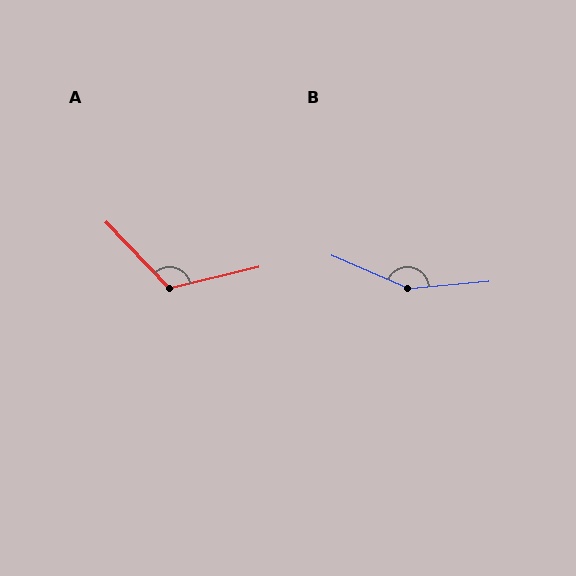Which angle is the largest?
B, at approximately 151 degrees.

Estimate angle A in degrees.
Approximately 120 degrees.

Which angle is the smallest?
A, at approximately 120 degrees.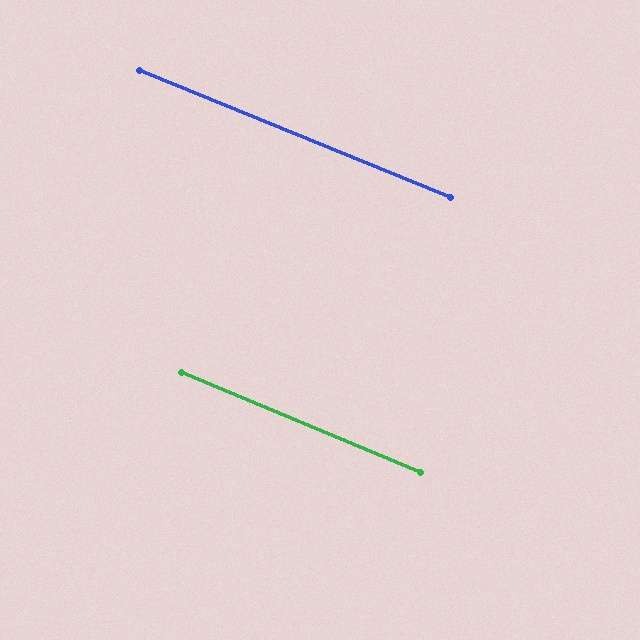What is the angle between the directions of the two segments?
Approximately 0 degrees.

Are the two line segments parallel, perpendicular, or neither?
Parallel — their directions differ by only 0.4°.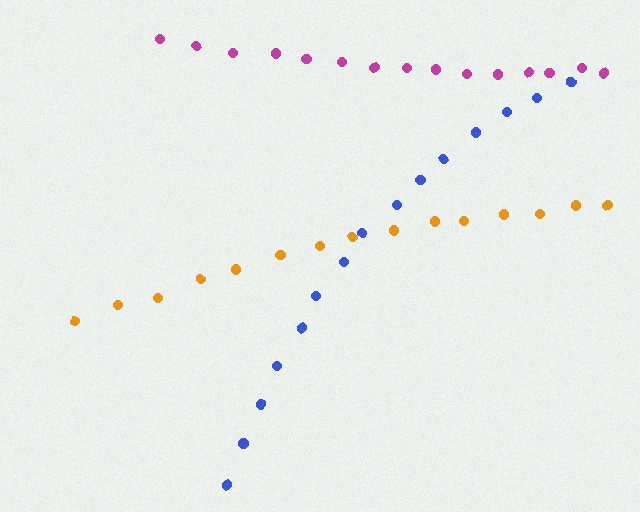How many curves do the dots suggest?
There are 3 distinct paths.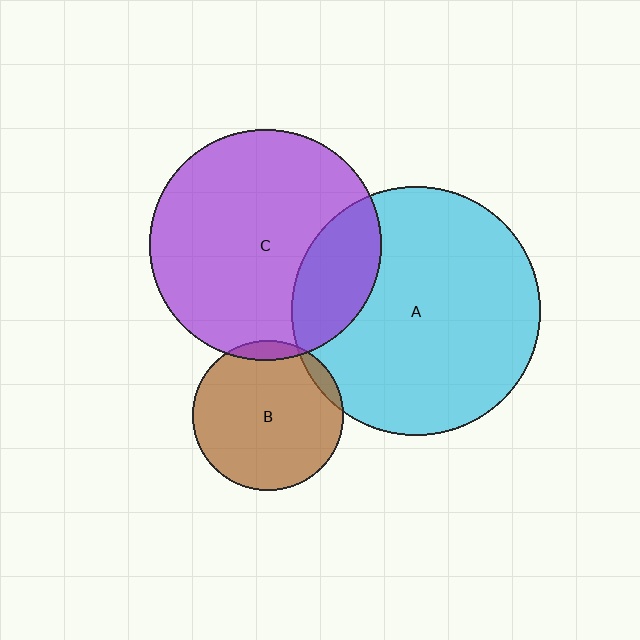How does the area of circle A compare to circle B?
Approximately 2.7 times.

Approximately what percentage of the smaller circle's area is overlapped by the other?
Approximately 5%.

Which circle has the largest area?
Circle A (cyan).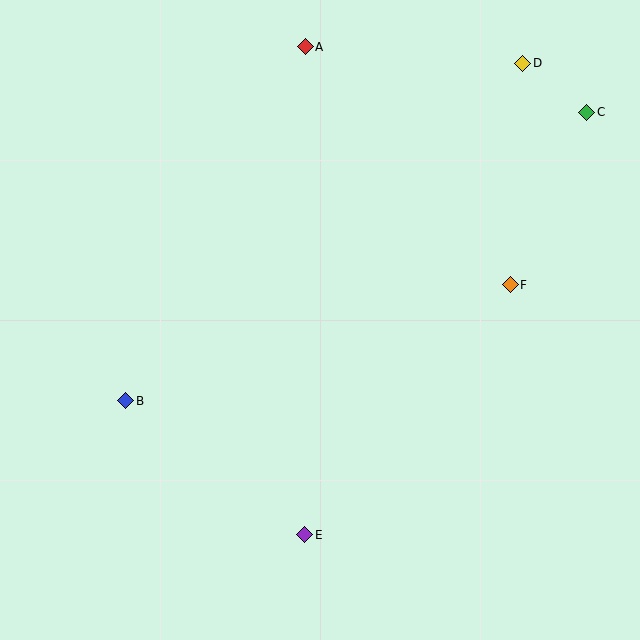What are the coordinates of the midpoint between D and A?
The midpoint between D and A is at (414, 55).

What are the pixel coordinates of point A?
Point A is at (305, 47).